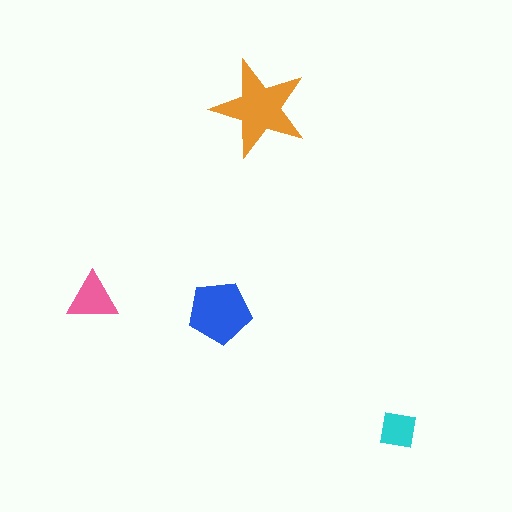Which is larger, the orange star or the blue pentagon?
The orange star.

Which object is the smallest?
The cyan square.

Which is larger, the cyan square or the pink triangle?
The pink triangle.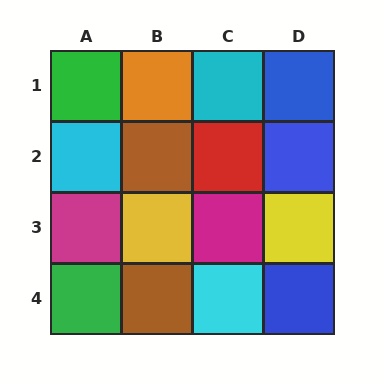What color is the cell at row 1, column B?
Orange.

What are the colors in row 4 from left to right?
Green, brown, cyan, blue.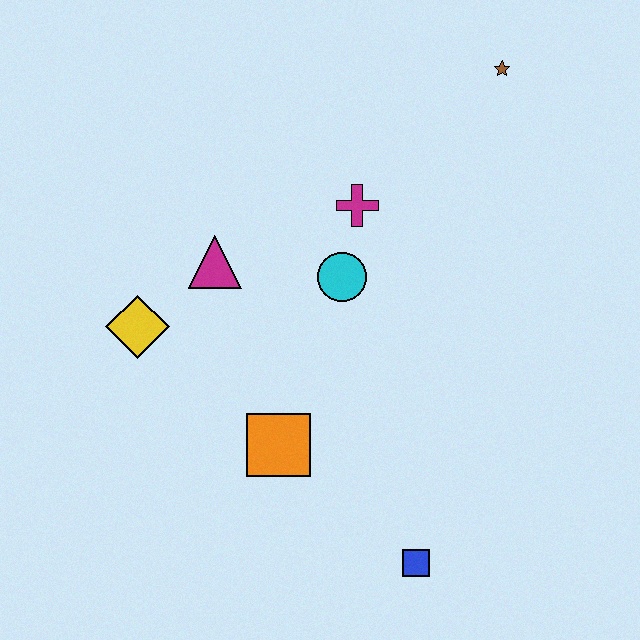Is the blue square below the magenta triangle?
Yes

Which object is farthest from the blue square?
The brown star is farthest from the blue square.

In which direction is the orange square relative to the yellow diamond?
The orange square is to the right of the yellow diamond.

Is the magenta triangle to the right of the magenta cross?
No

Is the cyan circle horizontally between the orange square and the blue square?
Yes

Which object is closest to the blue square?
The orange square is closest to the blue square.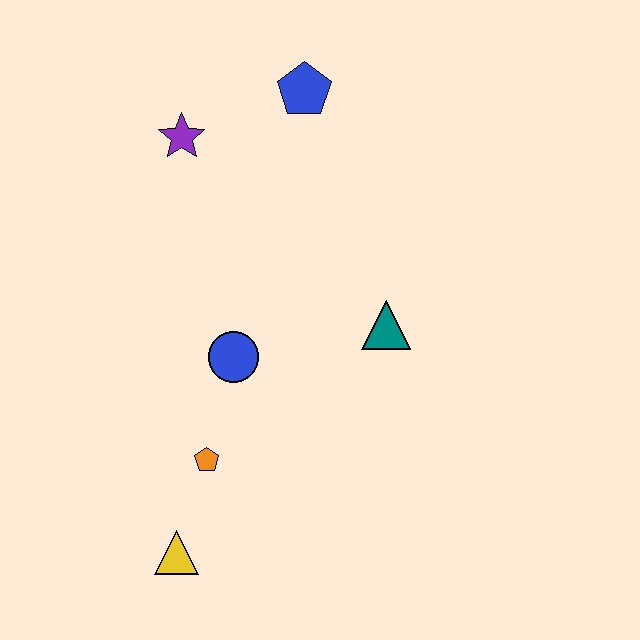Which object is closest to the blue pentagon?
The purple star is closest to the blue pentagon.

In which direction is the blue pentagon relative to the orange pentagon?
The blue pentagon is above the orange pentagon.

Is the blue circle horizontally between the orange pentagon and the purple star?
No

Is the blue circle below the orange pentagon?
No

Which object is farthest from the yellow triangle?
The blue pentagon is farthest from the yellow triangle.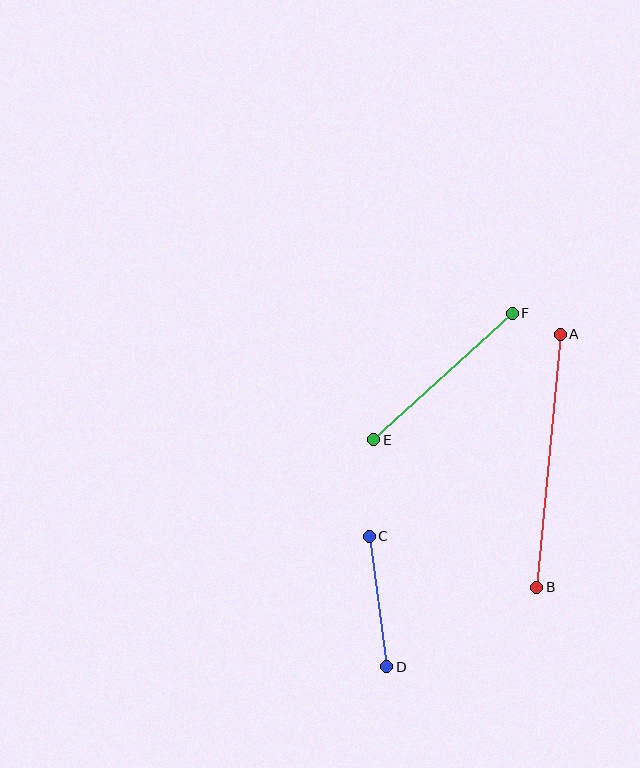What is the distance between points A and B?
The distance is approximately 254 pixels.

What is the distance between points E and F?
The distance is approximately 187 pixels.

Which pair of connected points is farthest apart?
Points A and B are farthest apart.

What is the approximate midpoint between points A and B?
The midpoint is at approximately (548, 461) pixels.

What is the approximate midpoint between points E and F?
The midpoint is at approximately (443, 376) pixels.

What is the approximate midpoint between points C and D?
The midpoint is at approximately (378, 602) pixels.